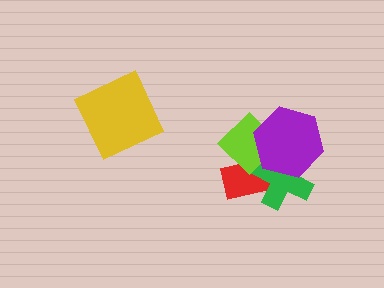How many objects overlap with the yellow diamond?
0 objects overlap with the yellow diamond.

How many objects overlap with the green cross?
3 objects overlap with the green cross.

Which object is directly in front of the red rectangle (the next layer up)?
The green cross is directly in front of the red rectangle.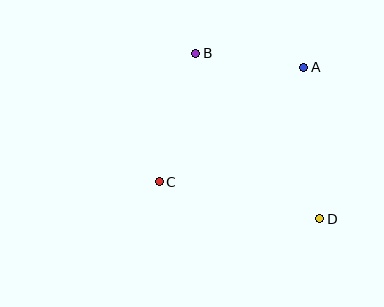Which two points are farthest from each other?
Points B and D are farthest from each other.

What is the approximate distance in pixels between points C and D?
The distance between C and D is approximately 165 pixels.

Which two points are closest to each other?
Points A and B are closest to each other.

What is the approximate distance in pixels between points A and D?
The distance between A and D is approximately 152 pixels.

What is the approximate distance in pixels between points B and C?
The distance between B and C is approximately 134 pixels.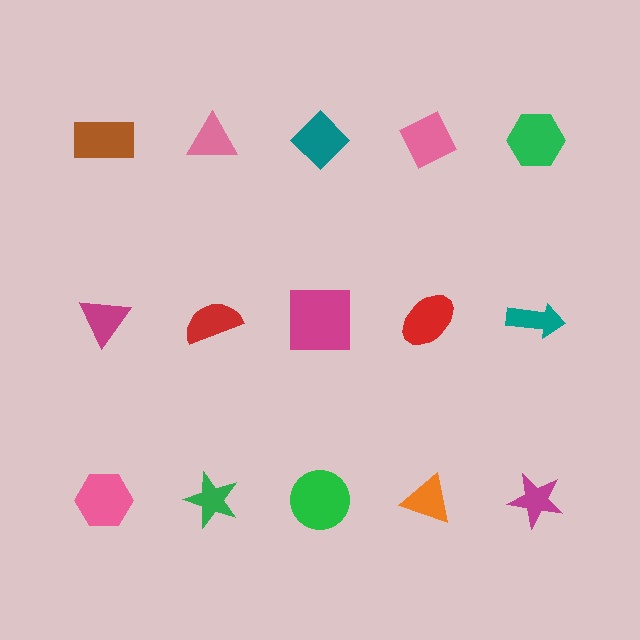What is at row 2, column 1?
A magenta triangle.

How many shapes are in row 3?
5 shapes.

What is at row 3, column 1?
A pink hexagon.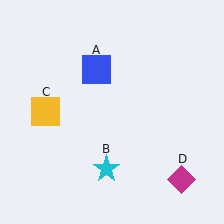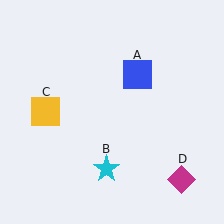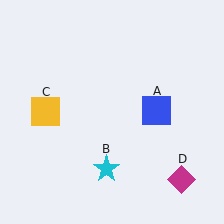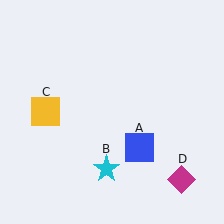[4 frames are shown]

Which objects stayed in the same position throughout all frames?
Cyan star (object B) and yellow square (object C) and magenta diamond (object D) remained stationary.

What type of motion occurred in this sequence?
The blue square (object A) rotated clockwise around the center of the scene.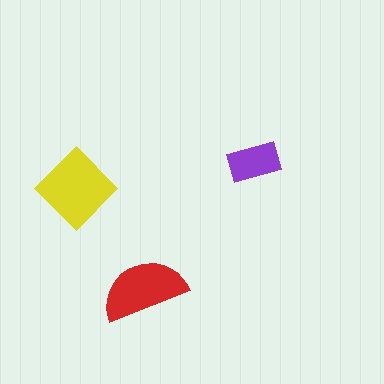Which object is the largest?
The yellow diamond.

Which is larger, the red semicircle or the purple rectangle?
The red semicircle.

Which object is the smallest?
The purple rectangle.